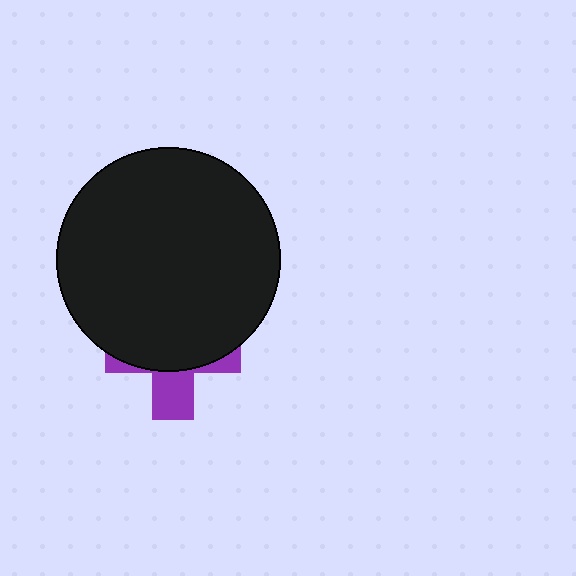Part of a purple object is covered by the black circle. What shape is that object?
It is a cross.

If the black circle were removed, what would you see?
You would see the complete purple cross.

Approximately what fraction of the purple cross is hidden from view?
Roughly 67% of the purple cross is hidden behind the black circle.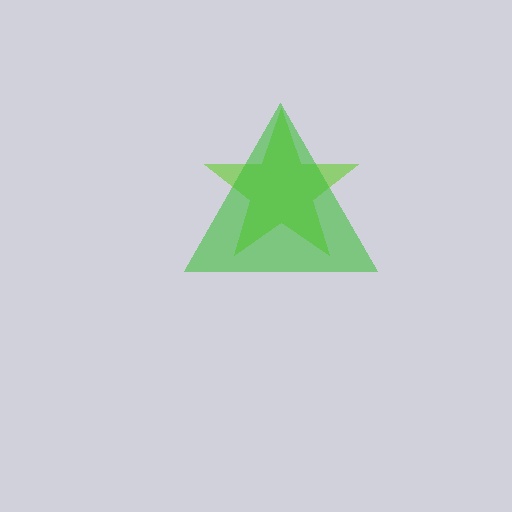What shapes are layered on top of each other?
The layered shapes are: a lime star, a green triangle.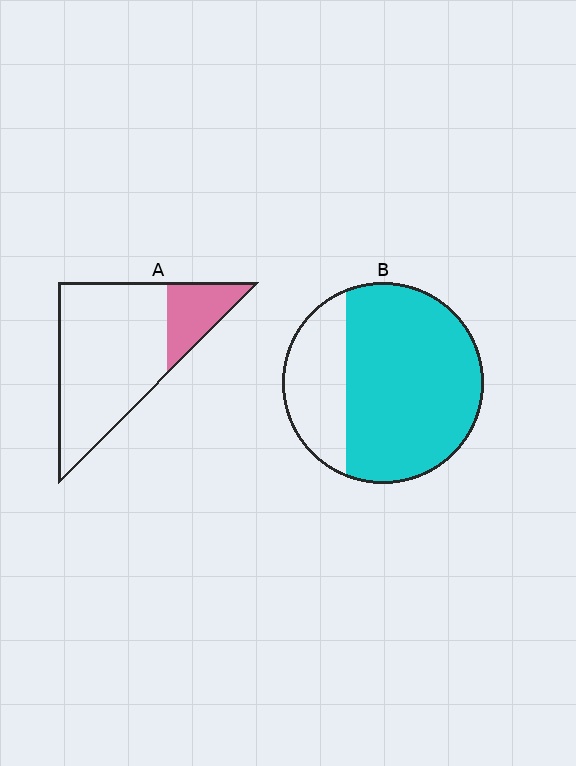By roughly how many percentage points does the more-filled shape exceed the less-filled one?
By roughly 50 percentage points (B over A).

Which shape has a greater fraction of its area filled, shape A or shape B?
Shape B.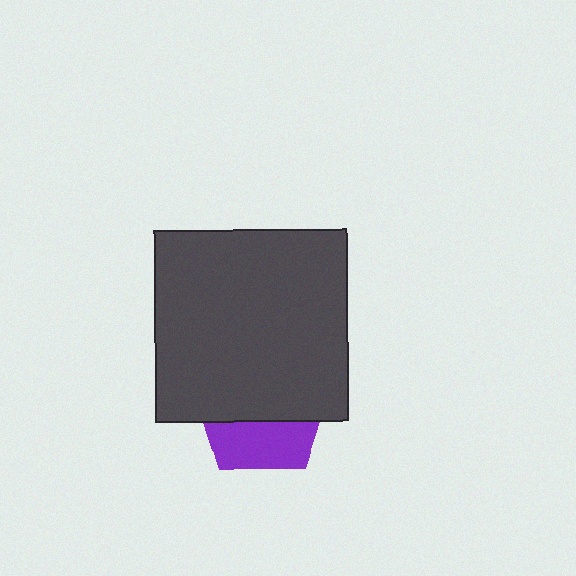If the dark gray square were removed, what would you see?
You would see the complete purple pentagon.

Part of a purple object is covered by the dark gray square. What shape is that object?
It is a pentagon.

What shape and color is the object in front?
The object in front is a dark gray square.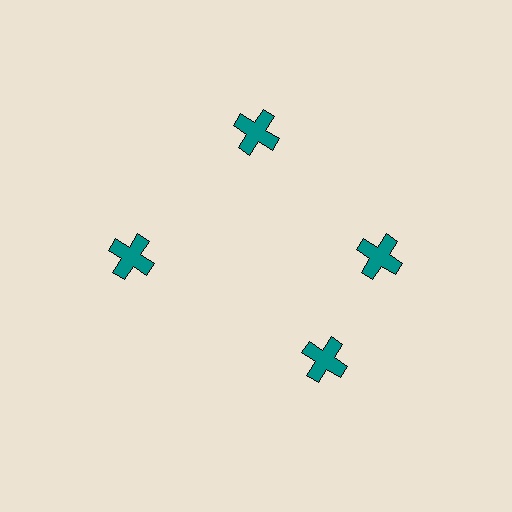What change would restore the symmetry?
The symmetry would be restored by rotating it back into even spacing with its neighbors so that all 4 crosses sit at equal angles and equal distance from the center.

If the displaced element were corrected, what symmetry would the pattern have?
It would have 4-fold rotational symmetry — the pattern would map onto itself every 90 degrees.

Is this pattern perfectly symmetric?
No. The 4 teal crosses are arranged in a ring, but one element near the 6 o'clock position is rotated out of alignment along the ring, breaking the 4-fold rotational symmetry.